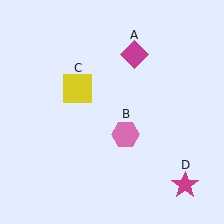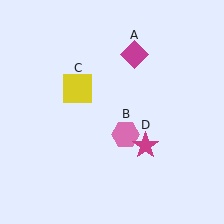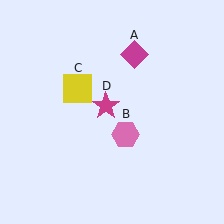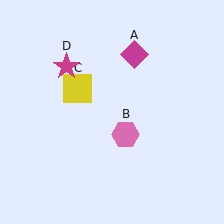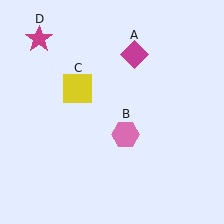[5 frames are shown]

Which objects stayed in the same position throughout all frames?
Magenta diamond (object A) and pink hexagon (object B) and yellow square (object C) remained stationary.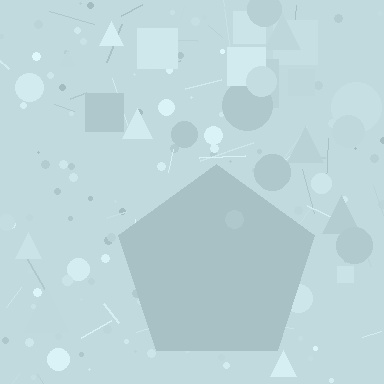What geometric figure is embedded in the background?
A pentagon is embedded in the background.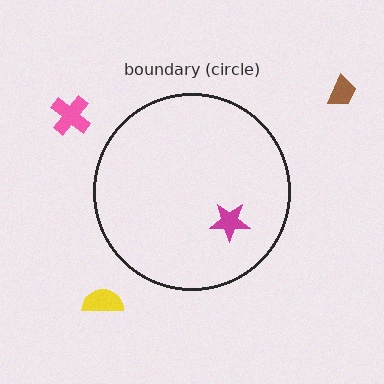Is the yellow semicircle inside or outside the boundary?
Outside.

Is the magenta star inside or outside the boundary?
Inside.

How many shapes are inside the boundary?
1 inside, 3 outside.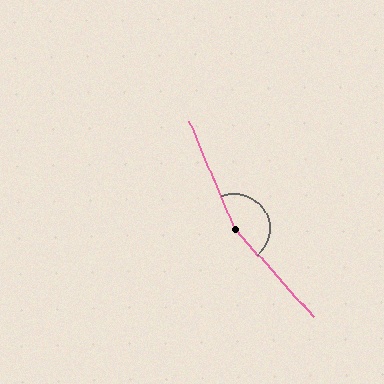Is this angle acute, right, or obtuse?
It is obtuse.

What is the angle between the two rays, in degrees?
Approximately 161 degrees.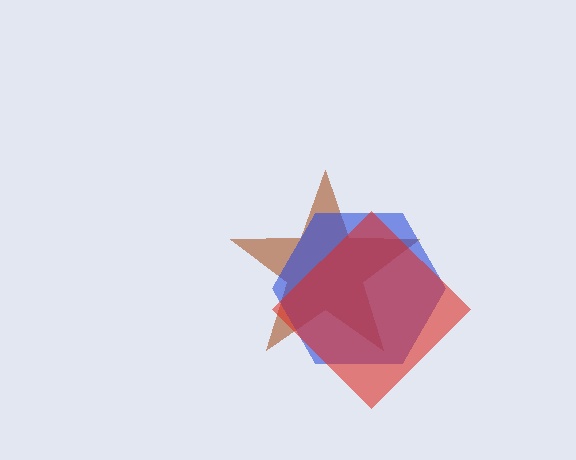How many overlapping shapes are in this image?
There are 3 overlapping shapes in the image.